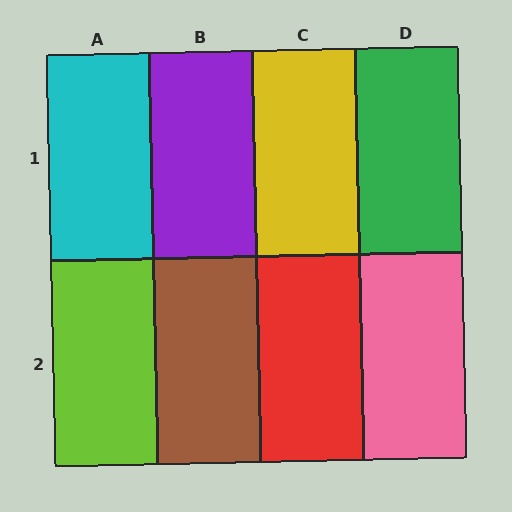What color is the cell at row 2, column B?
Brown.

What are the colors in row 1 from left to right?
Cyan, purple, yellow, green.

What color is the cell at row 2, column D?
Pink.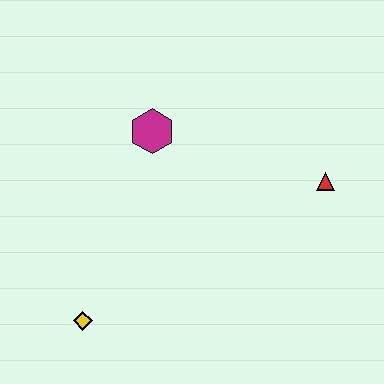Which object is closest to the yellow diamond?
The magenta hexagon is closest to the yellow diamond.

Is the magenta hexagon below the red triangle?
No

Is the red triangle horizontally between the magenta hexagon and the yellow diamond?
No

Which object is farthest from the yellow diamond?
The red triangle is farthest from the yellow diamond.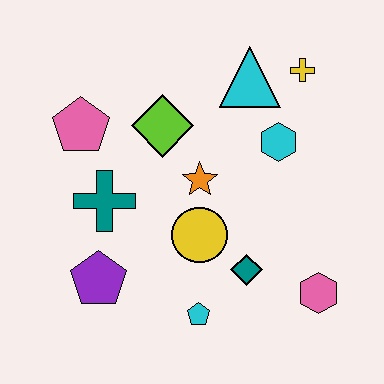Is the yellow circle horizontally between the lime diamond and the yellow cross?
Yes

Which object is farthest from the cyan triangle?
The purple pentagon is farthest from the cyan triangle.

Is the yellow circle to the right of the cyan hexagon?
No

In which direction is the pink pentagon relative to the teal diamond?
The pink pentagon is to the left of the teal diamond.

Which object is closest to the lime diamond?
The orange star is closest to the lime diamond.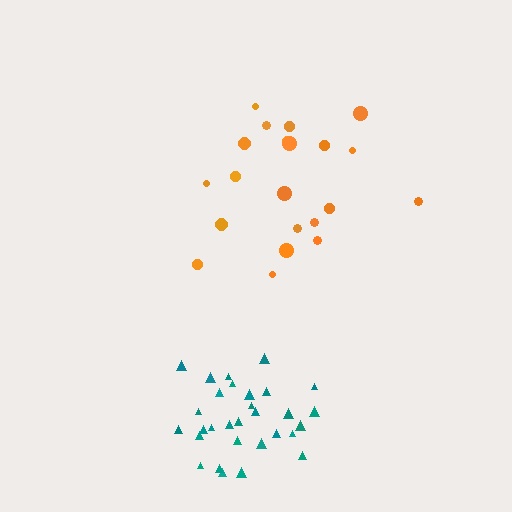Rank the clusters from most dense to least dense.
teal, orange.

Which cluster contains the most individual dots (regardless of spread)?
Teal (30).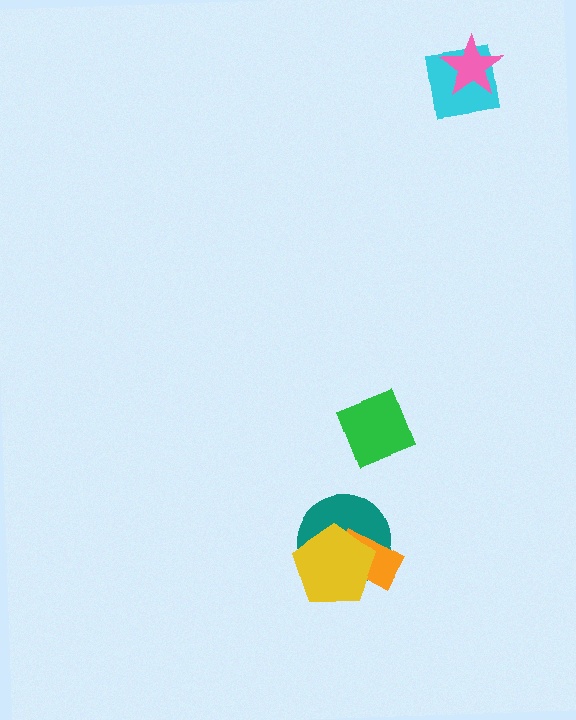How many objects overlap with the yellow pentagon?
2 objects overlap with the yellow pentagon.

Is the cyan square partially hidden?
Yes, it is partially covered by another shape.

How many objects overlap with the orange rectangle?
2 objects overlap with the orange rectangle.